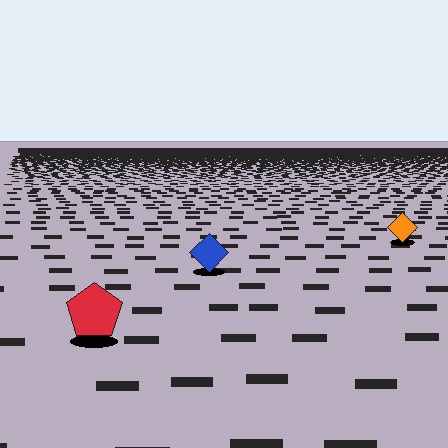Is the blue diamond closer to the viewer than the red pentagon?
No. The red pentagon is closer — you can tell from the texture gradient: the ground texture is coarser near it.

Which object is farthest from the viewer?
The orange diamond is farthest from the viewer. It appears smaller and the ground texture around it is denser.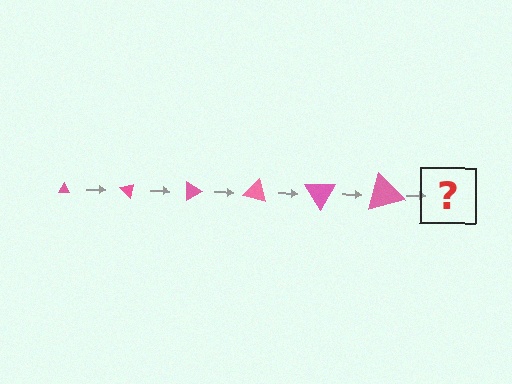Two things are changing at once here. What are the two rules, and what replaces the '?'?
The two rules are that the triangle grows larger each step and it rotates 45 degrees each step. The '?' should be a triangle, larger than the previous one and rotated 270 degrees from the start.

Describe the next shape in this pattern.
It should be a triangle, larger than the previous one and rotated 270 degrees from the start.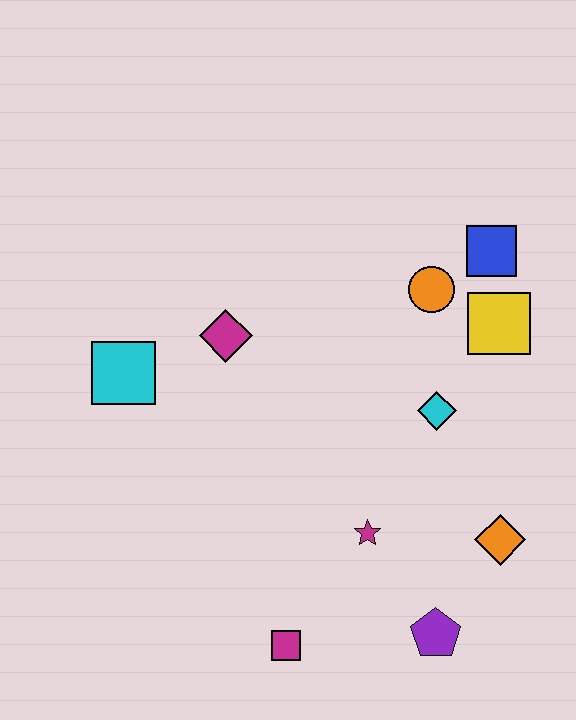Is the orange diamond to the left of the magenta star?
No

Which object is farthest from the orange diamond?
The cyan square is farthest from the orange diamond.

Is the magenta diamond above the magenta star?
Yes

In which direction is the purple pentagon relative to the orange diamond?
The purple pentagon is below the orange diamond.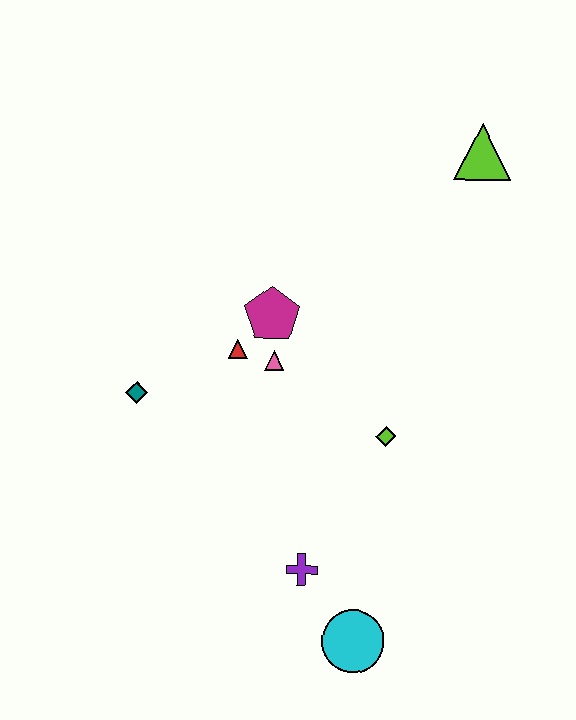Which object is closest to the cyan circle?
The purple cross is closest to the cyan circle.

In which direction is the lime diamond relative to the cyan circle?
The lime diamond is above the cyan circle.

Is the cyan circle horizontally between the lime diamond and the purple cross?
Yes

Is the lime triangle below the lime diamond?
No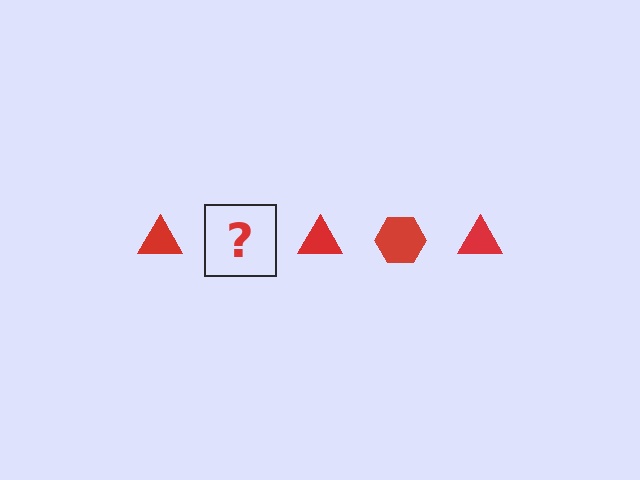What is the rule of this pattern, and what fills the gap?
The rule is that the pattern cycles through triangle, hexagon shapes in red. The gap should be filled with a red hexagon.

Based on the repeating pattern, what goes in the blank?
The blank should be a red hexagon.